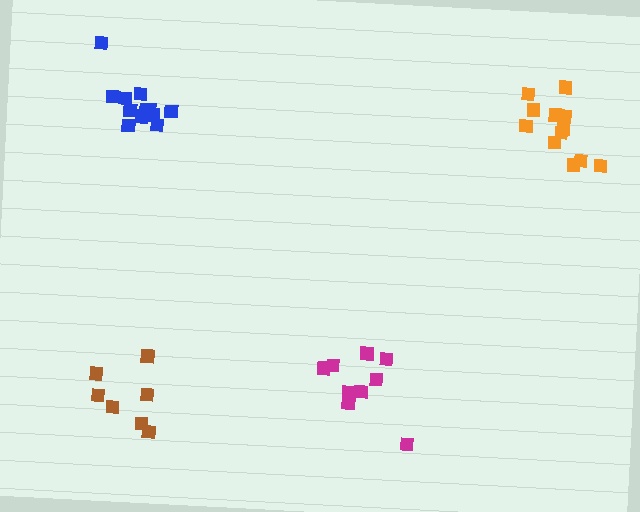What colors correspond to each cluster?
The clusters are colored: blue, orange, brown, magenta.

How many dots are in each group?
Group 1: 13 dots, Group 2: 12 dots, Group 3: 7 dots, Group 4: 9 dots (41 total).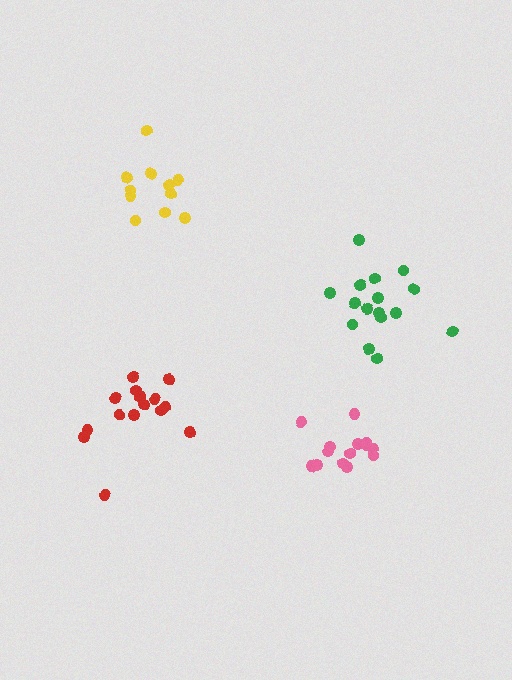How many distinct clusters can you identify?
There are 4 distinct clusters.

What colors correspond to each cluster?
The clusters are colored: pink, red, green, yellow.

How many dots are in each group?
Group 1: 14 dots, Group 2: 15 dots, Group 3: 17 dots, Group 4: 11 dots (57 total).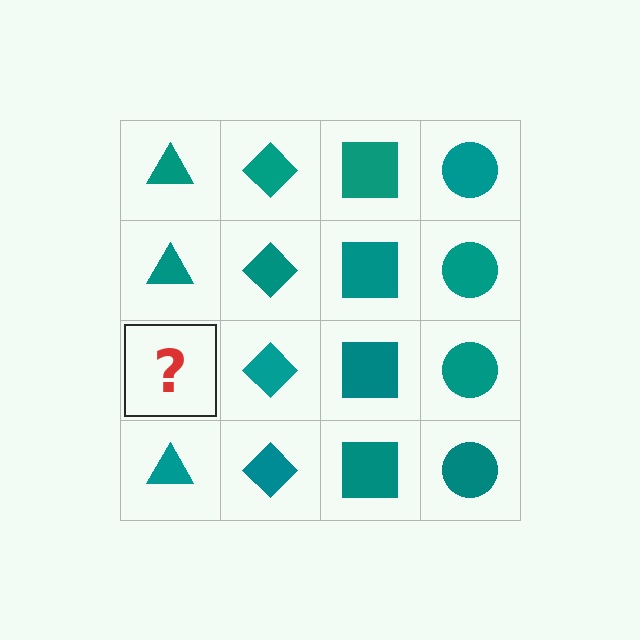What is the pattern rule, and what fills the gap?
The rule is that each column has a consistent shape. The gap should be filled with a teal triangle.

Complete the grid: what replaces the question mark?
The question mark should be replaced with a teal triangle.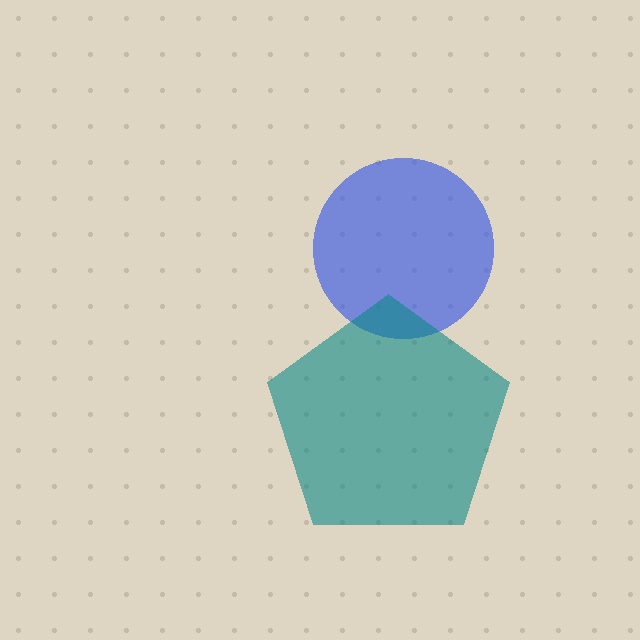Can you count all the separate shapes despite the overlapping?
Yes, there are 2 separate shapes.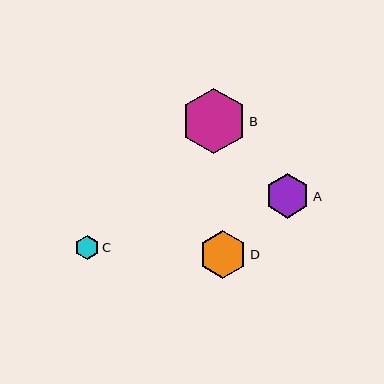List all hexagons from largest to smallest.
From largest to smallest: B, D, A, C.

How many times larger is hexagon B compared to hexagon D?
Hexagon B is approximately 1.4 times the size of hexagon D.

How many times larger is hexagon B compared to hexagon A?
Hexagon B is approximately 1.5 times the size of hexagon A.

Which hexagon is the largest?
Hexagon B is the largest with a size of approximately 65 pixels.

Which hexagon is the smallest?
Hexagon C is the smallest with a size of approximately 24 pixels.